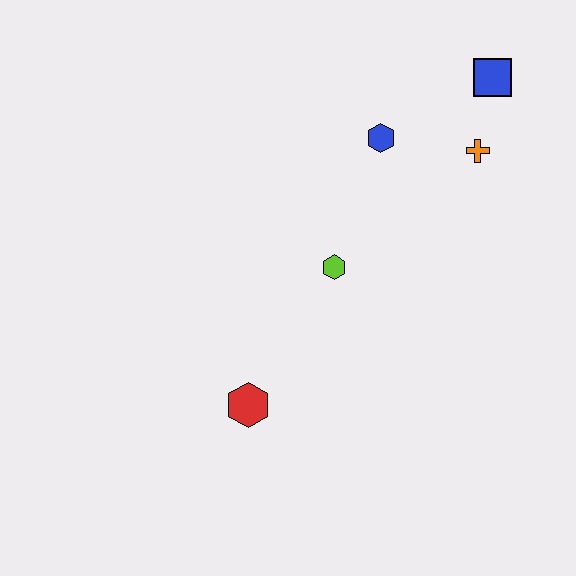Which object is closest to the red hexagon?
The lime hexagon is closest to the red hexagon.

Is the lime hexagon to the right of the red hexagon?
Yes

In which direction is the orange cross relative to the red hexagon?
The orange cross is above the red hexagon.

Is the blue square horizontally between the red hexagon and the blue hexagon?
No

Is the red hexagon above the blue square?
No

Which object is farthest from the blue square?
The red hexagon is farthest from the blue square.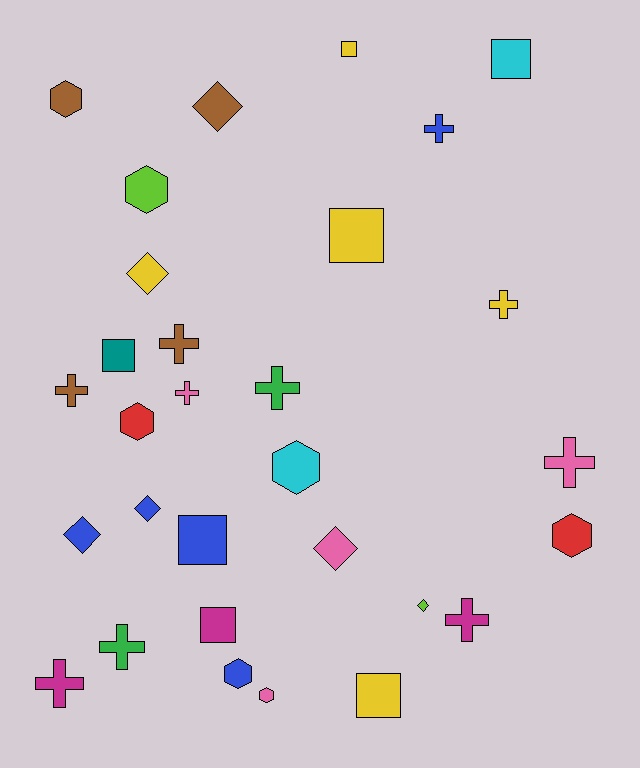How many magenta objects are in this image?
There are 3 magenta objects.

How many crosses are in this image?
There are 10 crosses.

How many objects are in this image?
There are 30 objects.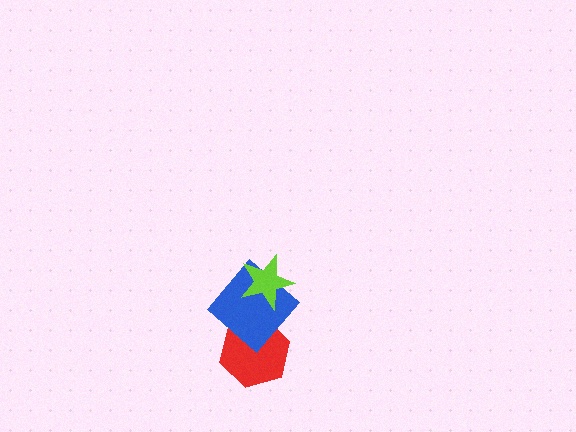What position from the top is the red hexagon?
The red hexagon is 3rd from the top.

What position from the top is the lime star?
The lime star is 1st from the top.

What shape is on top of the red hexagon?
The blue diamond is on top of the red hexagon.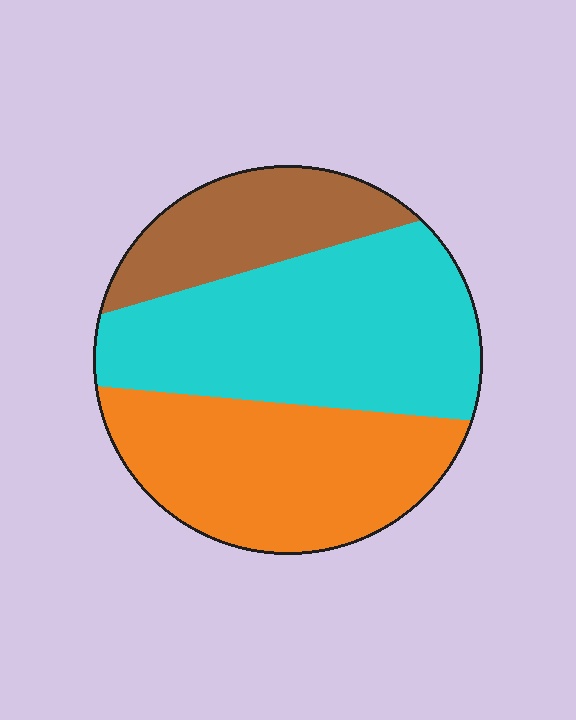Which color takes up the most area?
Cyan, at roughly 45%.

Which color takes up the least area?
Brown, at roughly 20%.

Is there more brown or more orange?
Orange.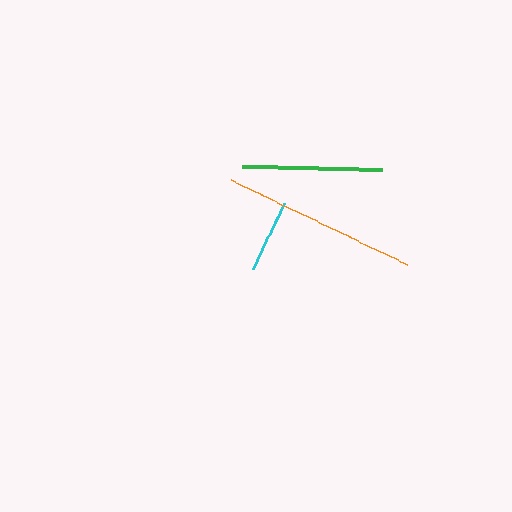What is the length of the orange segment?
The orange segment is approximately 195 pixels long.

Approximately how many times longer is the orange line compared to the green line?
The orange line is approximately 1.4 times the length of the green line.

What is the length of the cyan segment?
The cyan segment is approximately 73 pixels long.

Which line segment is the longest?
The orange line is the longest at approximately 195 pixels.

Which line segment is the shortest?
The cyan line is the shortest at approximately 73 pixels.